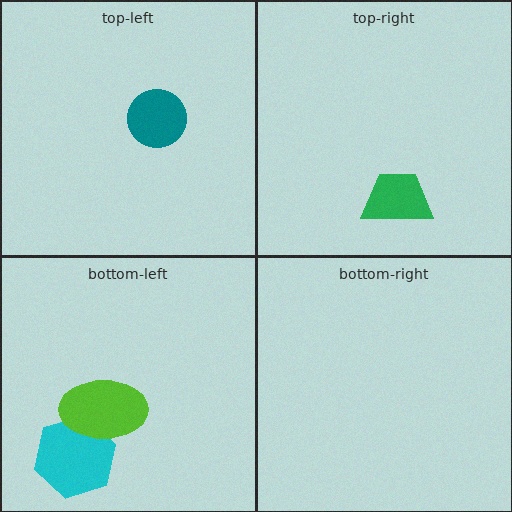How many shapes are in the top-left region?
1.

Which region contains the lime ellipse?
The bottom-left region.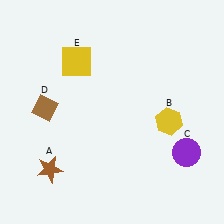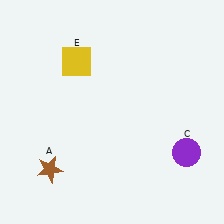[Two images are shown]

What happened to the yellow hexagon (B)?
The yellow hexagon (B) was removed in Image 2. It was in the bottom-right area of Image 1.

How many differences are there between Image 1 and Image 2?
There are 2 differences between the two images.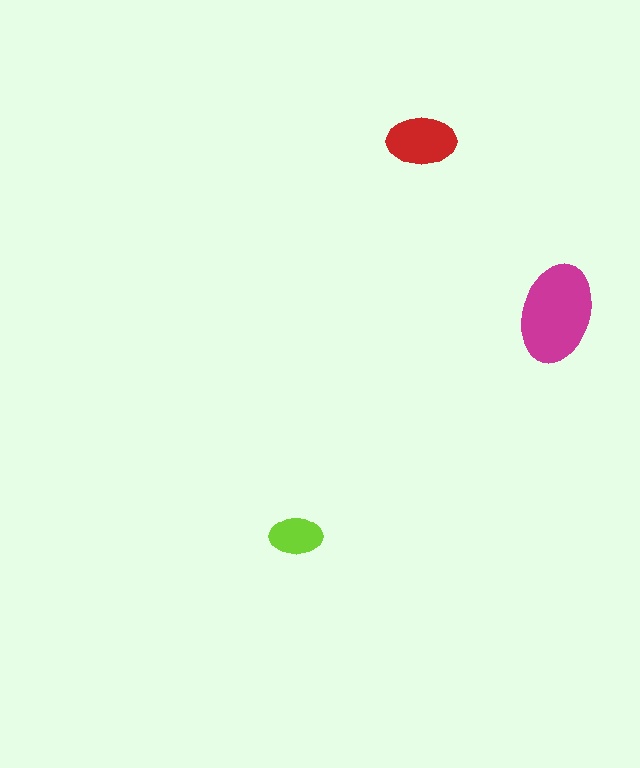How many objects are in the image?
There are 3 objects in the image.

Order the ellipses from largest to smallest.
the magenta one, the red one, the lime one.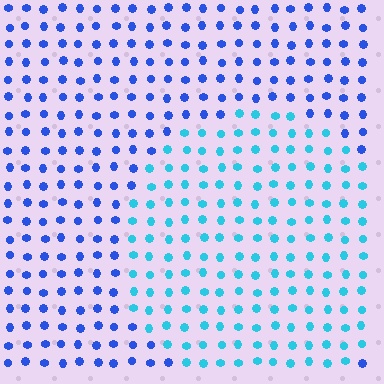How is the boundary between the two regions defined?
The boundary is defined purely by a slight shift in hue (about 39 degrees). Spacing, size, and orientation are identical on both sides.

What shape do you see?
I see a circle.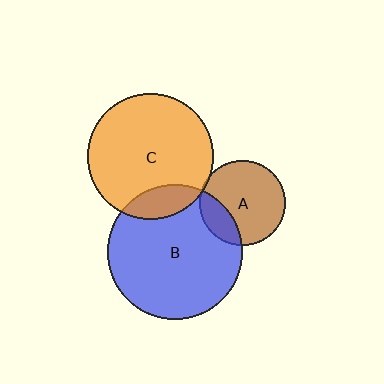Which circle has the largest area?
Circle B (blue).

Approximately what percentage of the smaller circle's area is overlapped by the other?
Approximately 15%.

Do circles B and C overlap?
Yes.